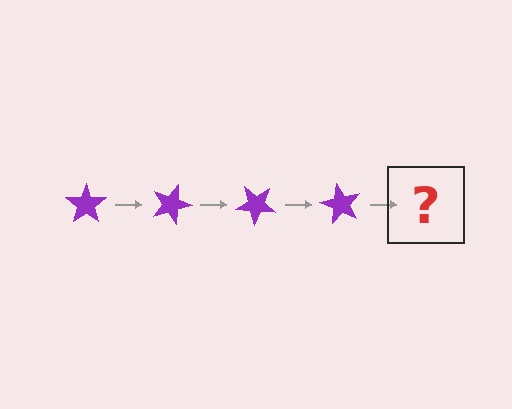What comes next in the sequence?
The next element should be a purple star rotated 80 degrees.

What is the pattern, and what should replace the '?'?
The pattern is that the star rotates 20 degrees each step. The '?' should be a purple star rotated 80 degrees.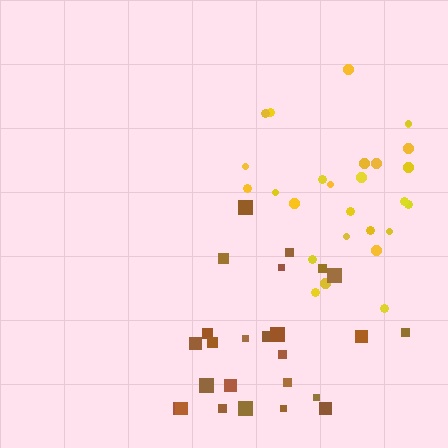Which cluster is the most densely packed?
Yellow.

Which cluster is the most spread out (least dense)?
Brown.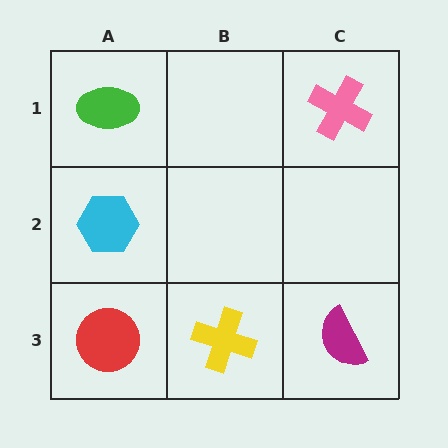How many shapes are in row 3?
3 shapes.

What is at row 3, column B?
A yellow cross.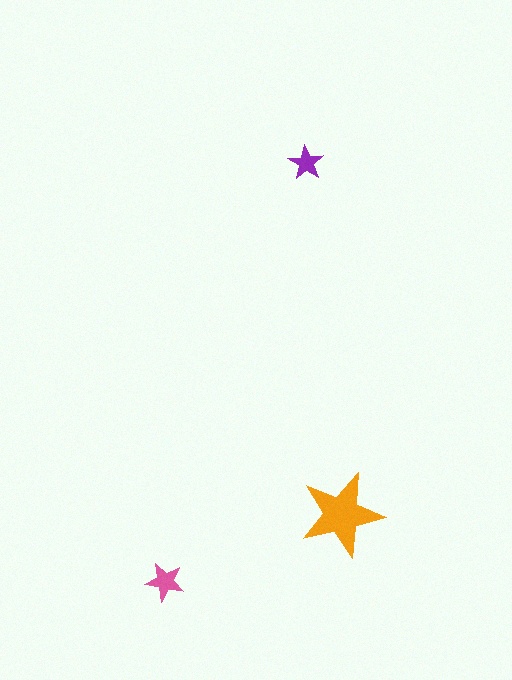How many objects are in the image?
There are 3 objects in the image.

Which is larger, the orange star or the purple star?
The orange one.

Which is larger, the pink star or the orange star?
The orange one.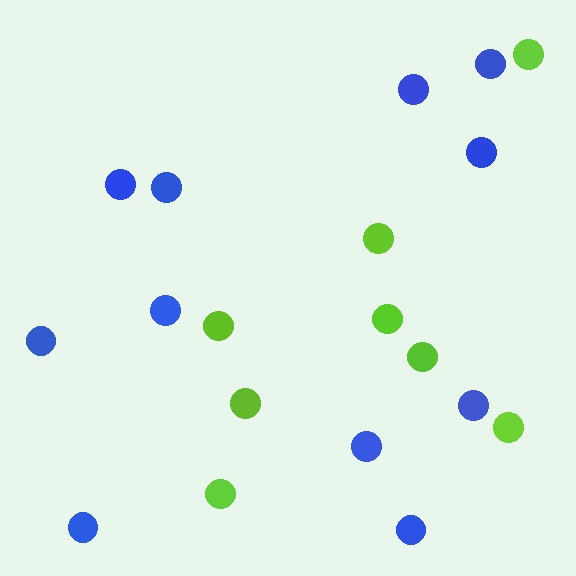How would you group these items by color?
There are 2 groups: one group of lime circles (8) and one group of blue circles (11).